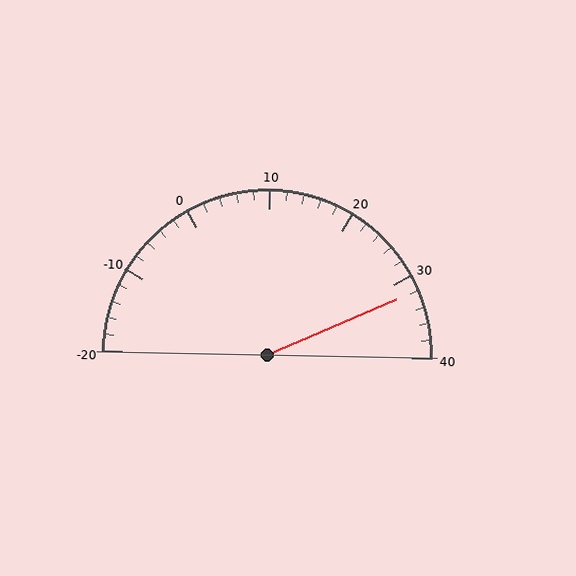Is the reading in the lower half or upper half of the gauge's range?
The reading is in the upper half of the range (-20 to 40).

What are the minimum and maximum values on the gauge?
The gauge ranges from -20 to 40.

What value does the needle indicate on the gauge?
The needle indicates approximately 32.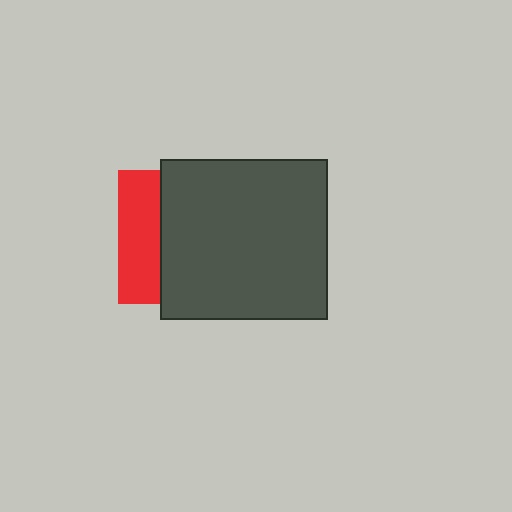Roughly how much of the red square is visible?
A small part of it is visible (roughly 31%).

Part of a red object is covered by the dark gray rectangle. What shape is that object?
It is a square.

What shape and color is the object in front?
The object in front is a dark gray rectangle.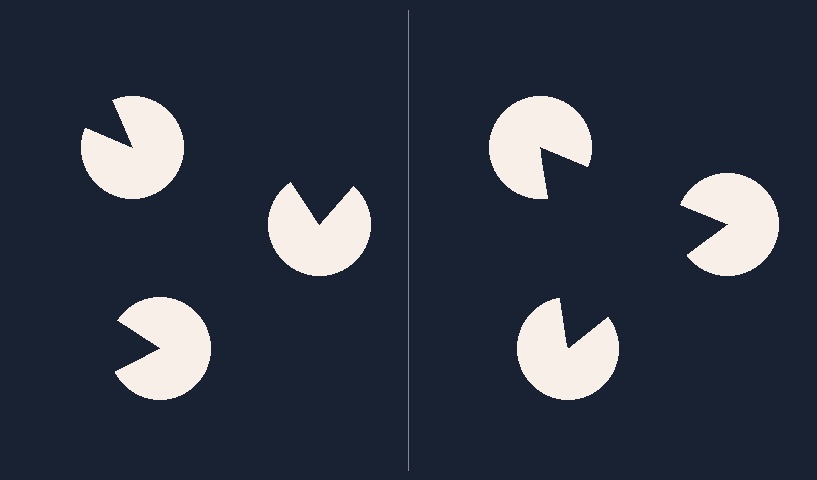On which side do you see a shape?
An illusory triangle appears on the right side. On the left side the wedge cuts are rotated, so no coherent shape forms.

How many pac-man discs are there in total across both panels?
6 — 3 on each side.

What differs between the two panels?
The pac-man discs are positioned identically on both sides; only the wedge orientations differ. On the right they align to a triangle; on the left they are misaligned.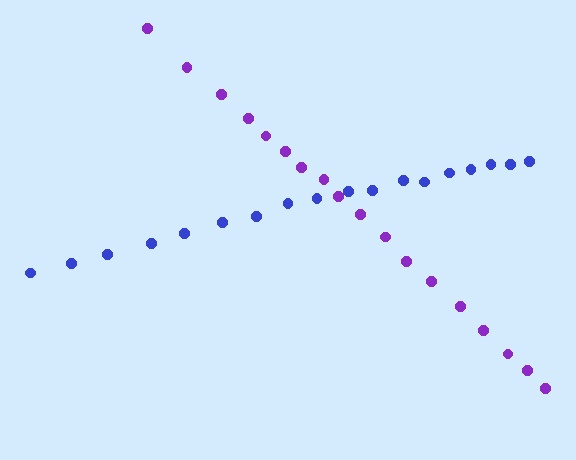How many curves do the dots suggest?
There are 2 distinct paths.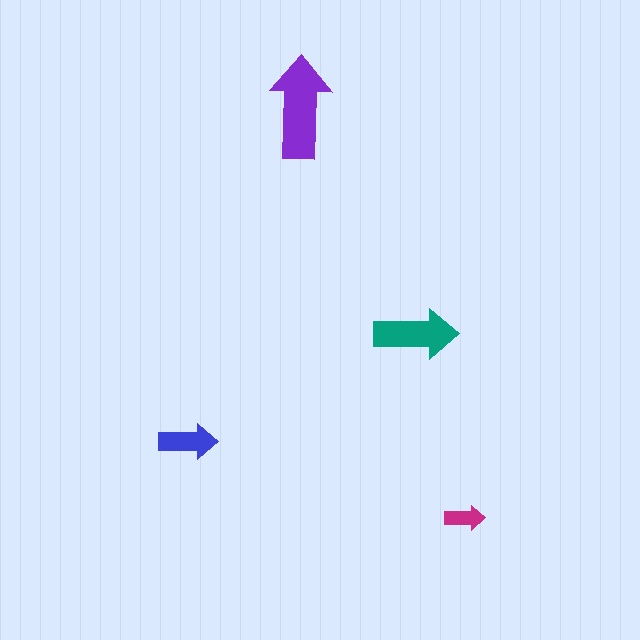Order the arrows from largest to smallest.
the purple one, the teal one, the blue one, the magenta one.